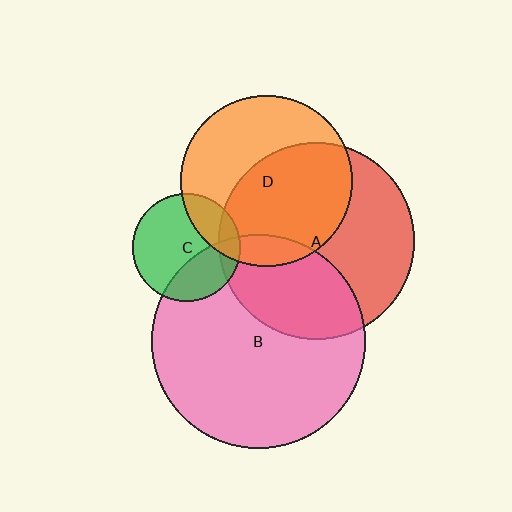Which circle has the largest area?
Circle B (pink).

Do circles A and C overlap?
Yes.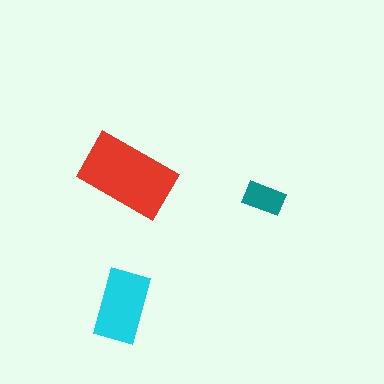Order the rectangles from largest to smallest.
the red one, the cyan one, the teal one.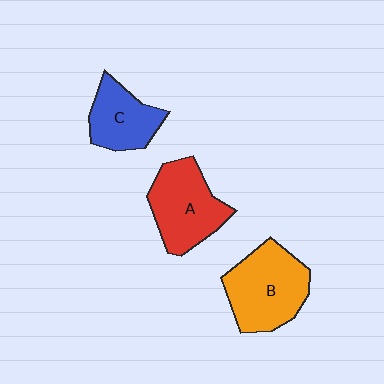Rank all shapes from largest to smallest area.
From largest to smallest: B (orange), A (red), C (blue).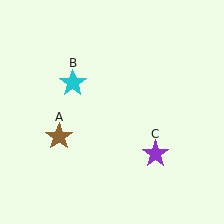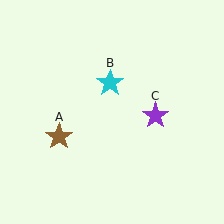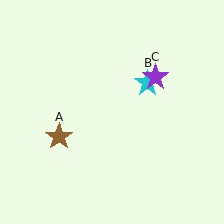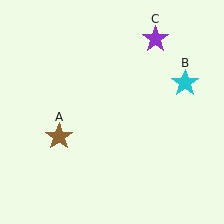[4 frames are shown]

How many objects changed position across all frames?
2 objects changed position: cyan star (object B), purple star (object C).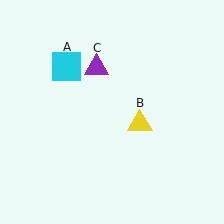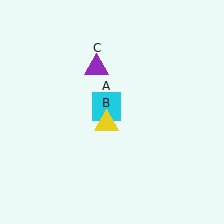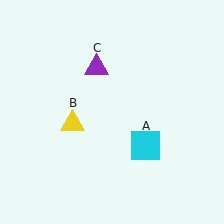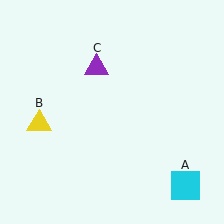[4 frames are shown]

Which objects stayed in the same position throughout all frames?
Purple triangle (object C) remained stationary.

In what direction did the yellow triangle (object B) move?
The yellow triangle (object B) moved left.